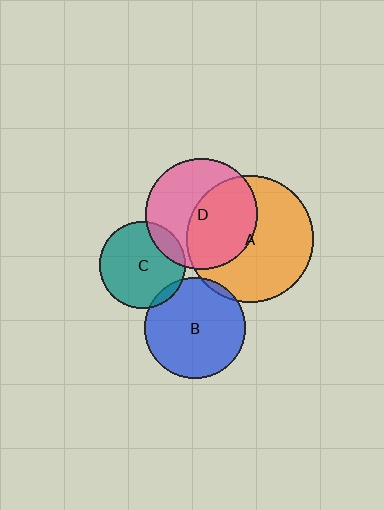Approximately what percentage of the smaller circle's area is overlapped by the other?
Approximately 50%.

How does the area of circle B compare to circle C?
Approximately 1.4 times.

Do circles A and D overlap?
Yes.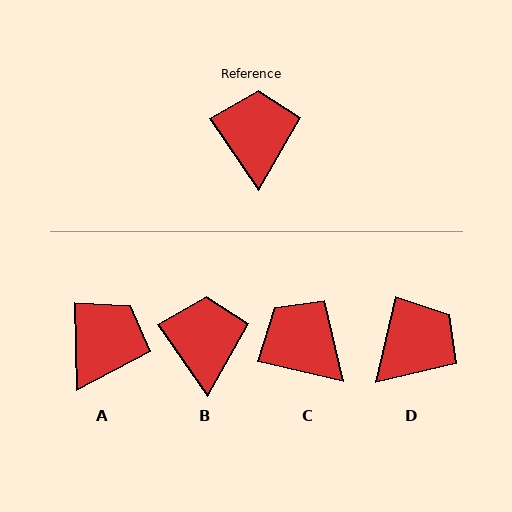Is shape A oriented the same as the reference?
No, it is off by about 33 degrees.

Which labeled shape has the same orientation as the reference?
B.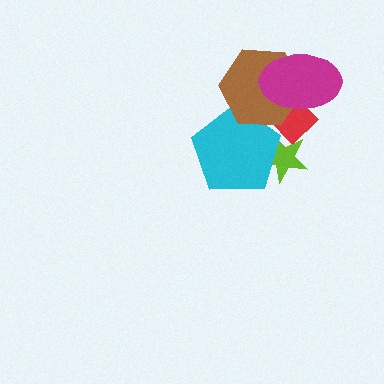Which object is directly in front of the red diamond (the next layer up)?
The lime star is directly in front of the red diamond.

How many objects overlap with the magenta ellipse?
2 objects overlap with the magenta ellipse.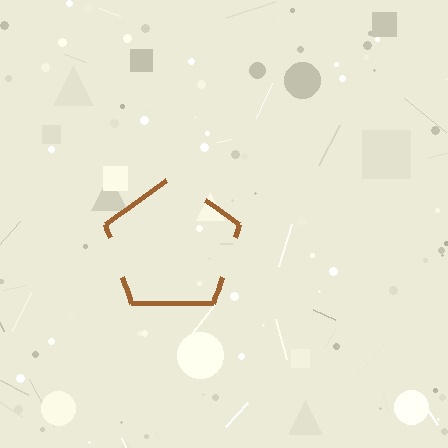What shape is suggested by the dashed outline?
The dashed outline suggests a pentagon.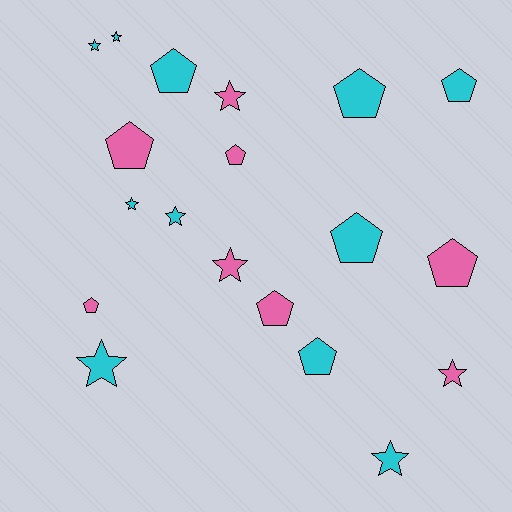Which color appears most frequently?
Cyan, with 11 objects.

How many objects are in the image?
There are 19 objects.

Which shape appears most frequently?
Pentagon, with 10 objects.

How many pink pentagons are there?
There are 5 pink pentagons.